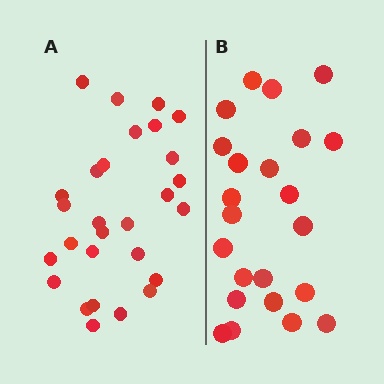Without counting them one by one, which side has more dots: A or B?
Region A (the left region) has more dots.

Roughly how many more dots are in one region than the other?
Region A has about 5 more dots than region B.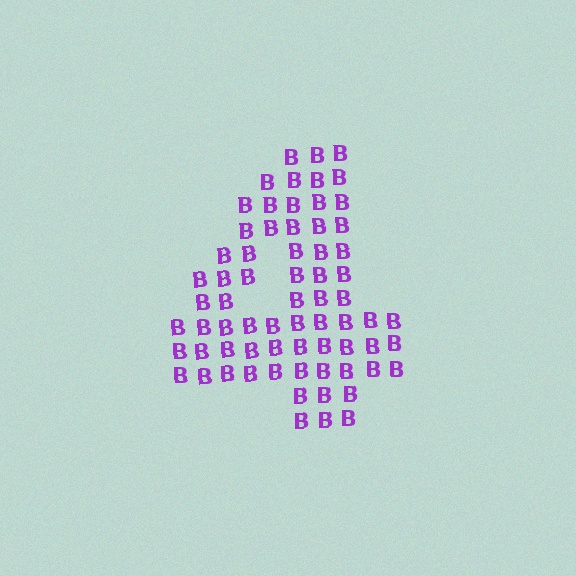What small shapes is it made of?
It is made of small letter B's.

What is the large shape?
The large shape is the digit 4.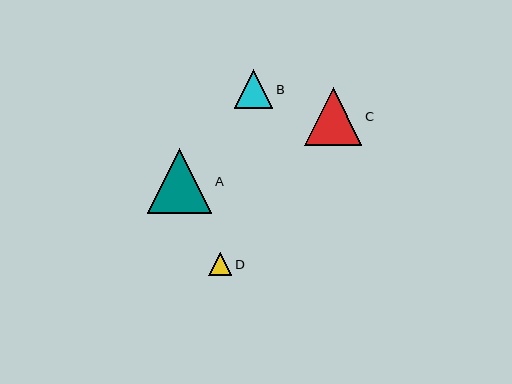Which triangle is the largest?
Triangle A is the largest with a size of approximately 65 pixels.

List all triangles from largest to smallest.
From largest to smallest: A, C, B, D.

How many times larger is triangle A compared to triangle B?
Triangle A is approximately 1.7 times the size of triangle B.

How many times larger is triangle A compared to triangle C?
Triangle A is approximately 1.1 times the size of triangle C.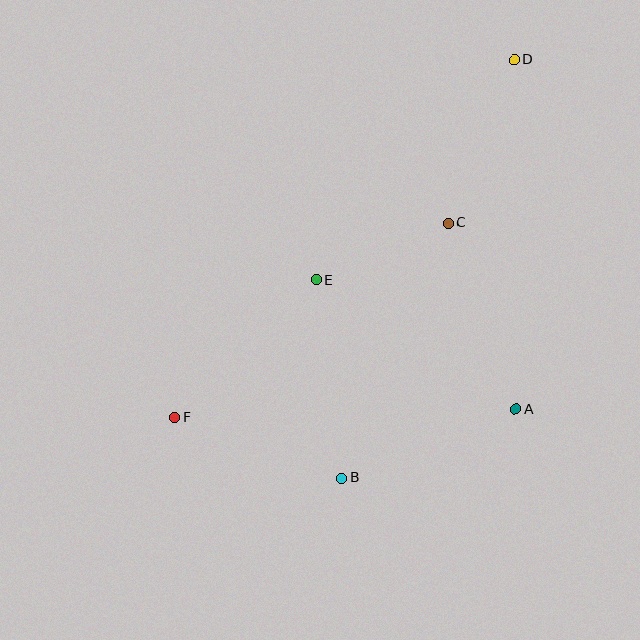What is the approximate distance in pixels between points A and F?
The distance between A and F is approximately 341 pixels.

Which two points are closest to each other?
Points C and E are closest to each other.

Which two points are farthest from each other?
Points D and F are farthest from each other.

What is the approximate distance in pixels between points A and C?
The distance between A and C is approximately 198 pixels.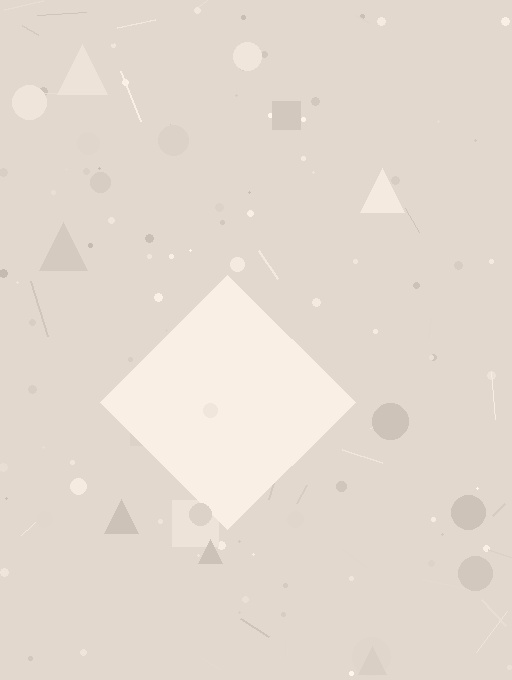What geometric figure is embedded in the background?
A diamond is embedded in the background.